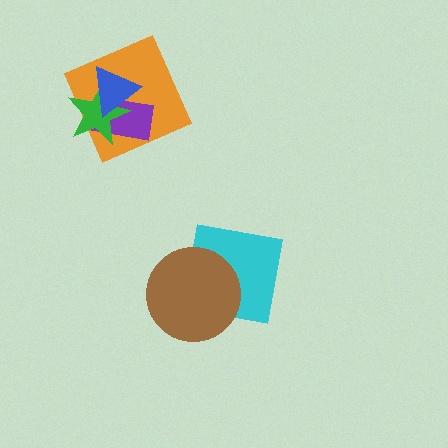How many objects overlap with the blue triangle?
3 objects overlap with the blue triangle.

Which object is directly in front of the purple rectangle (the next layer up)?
The green star is directly in front of the purple rectangle.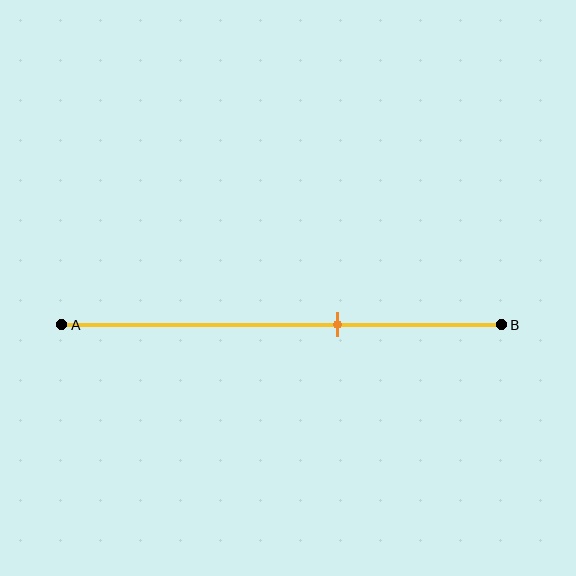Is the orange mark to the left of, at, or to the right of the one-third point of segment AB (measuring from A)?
The orange mark is to the right of the one-third point of segment AB.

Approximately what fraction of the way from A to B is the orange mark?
The orange mark is approximately 65% of the way from A to B.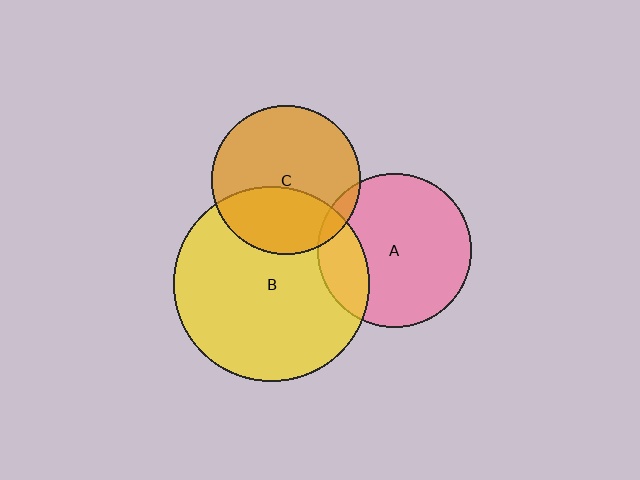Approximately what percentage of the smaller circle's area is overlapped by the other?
Approximately 5%.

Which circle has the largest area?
Circle B (yellow).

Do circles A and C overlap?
Yes.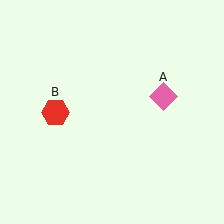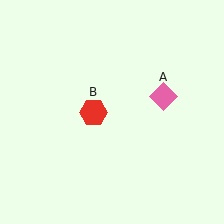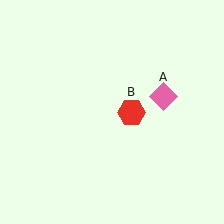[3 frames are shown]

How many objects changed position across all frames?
1 object changed position: red hexagon (object B).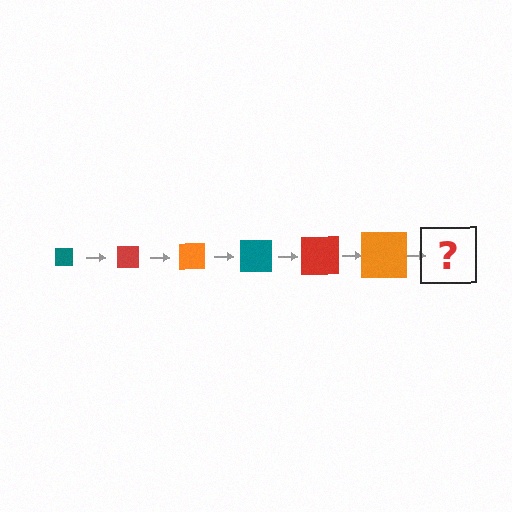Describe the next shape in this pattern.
It should be a teal square, larger than the previous one.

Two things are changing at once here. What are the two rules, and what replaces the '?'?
The two rules are that the square grows larger each step and the color cycles through teal, red, and orange. The '?' should be a teal square, larger than the previous one.